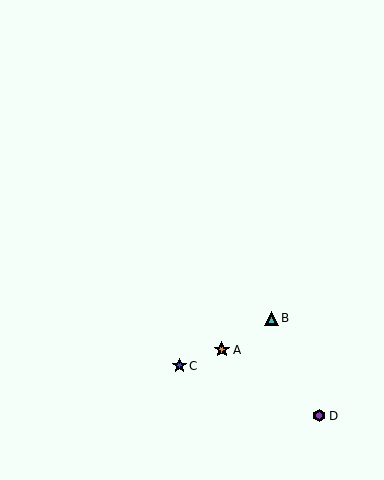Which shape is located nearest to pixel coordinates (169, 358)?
The blue star (labeled C) at (179, 366) is nearest to that location.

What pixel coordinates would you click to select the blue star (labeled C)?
Click at (179, 366) to select the blue star C.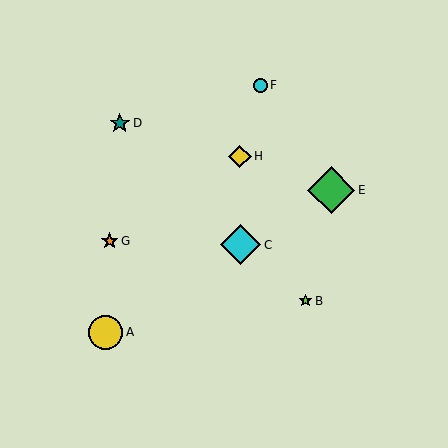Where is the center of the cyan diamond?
The center of the cyan diamond is at (241, 245).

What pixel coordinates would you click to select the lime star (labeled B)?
Click at (305, 301) to select the lime star B.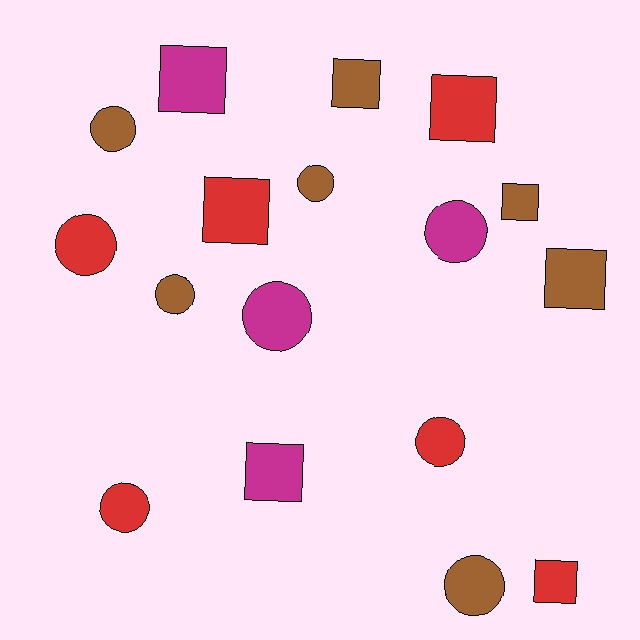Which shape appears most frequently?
Circle, with 9 objects.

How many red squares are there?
There are 3 red squares.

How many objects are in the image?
There are 17 objects.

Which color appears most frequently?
Brown, with 7 objects.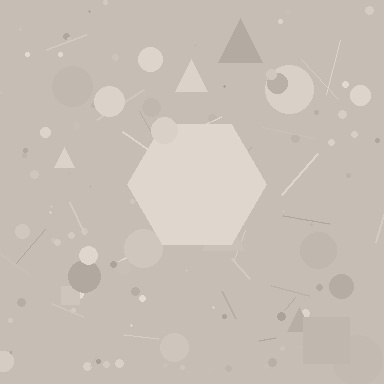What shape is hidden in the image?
A hexagon is hidden in the image.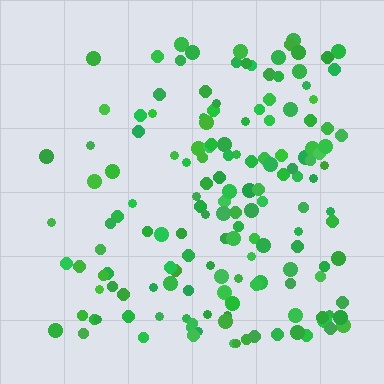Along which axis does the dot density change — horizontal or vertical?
Horizontal.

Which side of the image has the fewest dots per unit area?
The left.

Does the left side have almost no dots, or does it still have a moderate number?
Still a moderate number, just noticeably fewer than the right.